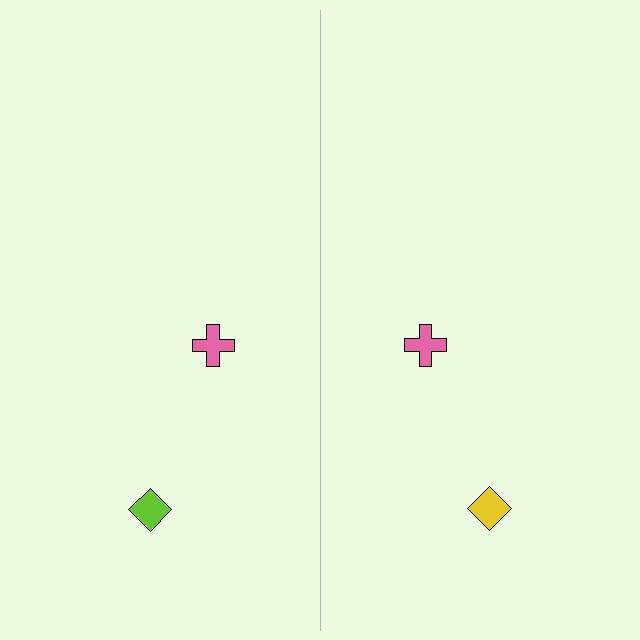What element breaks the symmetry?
The yellow diamond on the right side breaks the symmetry — its mirror counterpart is lime.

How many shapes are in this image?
There are 4 shapes in this image.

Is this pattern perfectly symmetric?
No, the pattern is not perfectly symmetric. The yellow diamond on the right side breaks the symmetry — its mirror counterpart is lime.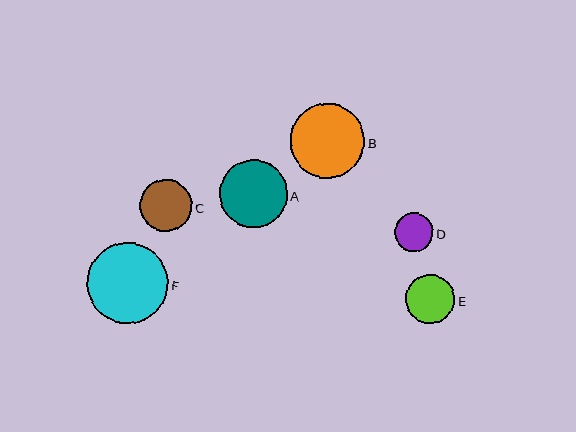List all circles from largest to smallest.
From largest to smallest: F, B, A, C, E, D.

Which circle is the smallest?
Circle D is the smallest with a size of approximately 39 pixels.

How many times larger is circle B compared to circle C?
Circle B is approximately 1.4 times the size of circle C.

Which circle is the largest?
Circle F is the largest with a size of approximately 81 pixels.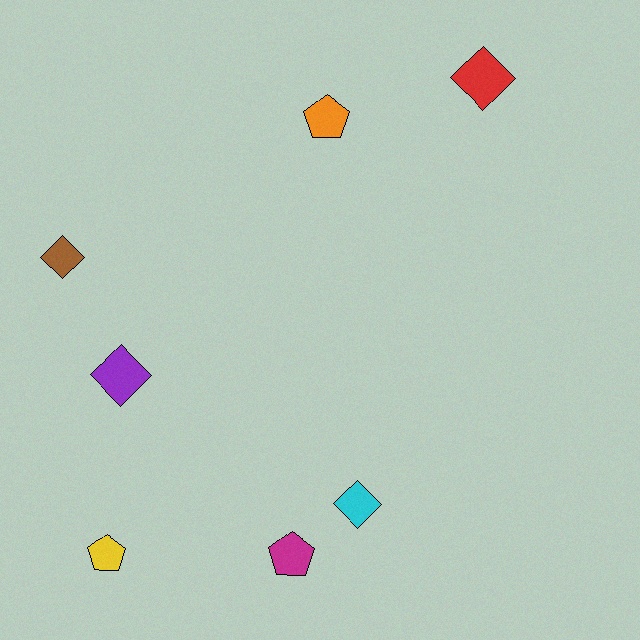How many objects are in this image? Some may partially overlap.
There are 7 objects.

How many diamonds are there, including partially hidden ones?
There are 4 diamonds.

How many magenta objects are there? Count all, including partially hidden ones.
There is 1 magenta object.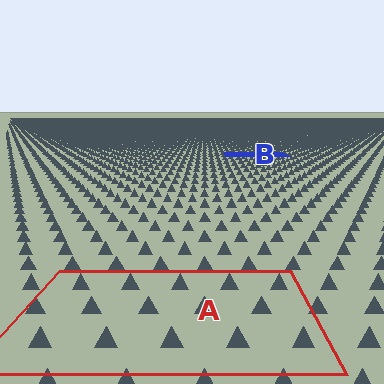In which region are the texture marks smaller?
The texture marks are smaller in region B, because it is farther away.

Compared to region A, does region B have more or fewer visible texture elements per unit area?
Region B has more texture elements per unit area — they are packed more densely because it is farther away.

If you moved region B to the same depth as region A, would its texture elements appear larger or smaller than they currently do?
They would appear larger. At a closer depth, the same texture elements are projected at a bigger on-screen size.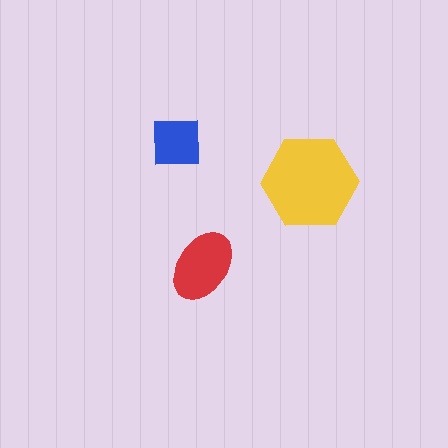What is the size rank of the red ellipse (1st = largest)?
2nd.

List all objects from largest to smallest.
The yellow hexagon, the red ellipse, the blue square.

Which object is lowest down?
The red ellipse is bottommost.